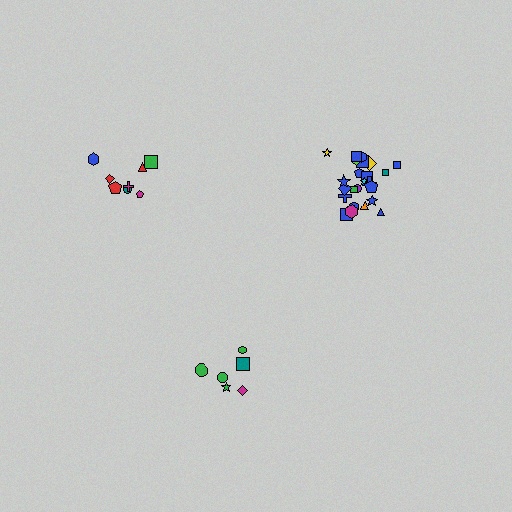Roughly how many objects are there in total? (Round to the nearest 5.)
Roughly 40 objects in total.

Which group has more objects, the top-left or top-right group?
The top-right group.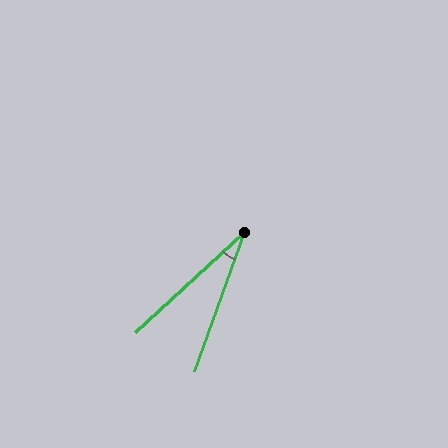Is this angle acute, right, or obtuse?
It is acute.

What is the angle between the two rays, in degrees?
Approximately 28 degrees.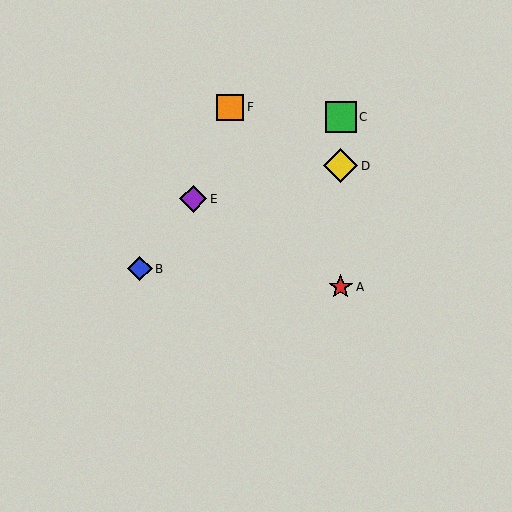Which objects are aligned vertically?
Objects A, C, D are aligned vertically.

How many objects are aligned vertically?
3 objects (A, C, D) are aligned vertically.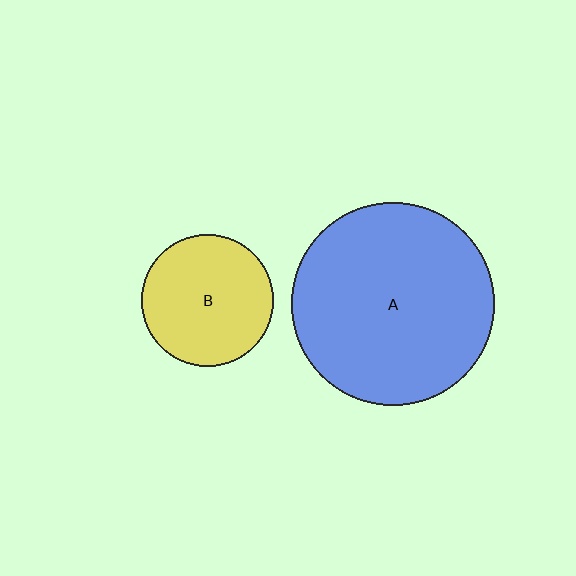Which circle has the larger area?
Circle A (blue).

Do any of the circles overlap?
No, none of the circles overlap.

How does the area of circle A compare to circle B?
Approximately 2.3 times.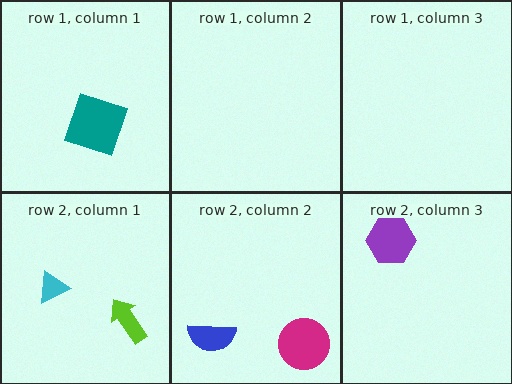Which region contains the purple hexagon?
The row 2, column 3 region.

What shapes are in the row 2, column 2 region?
The magenta circle, the blue semicircle.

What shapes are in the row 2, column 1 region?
The cyan triangle, the lime arrow.